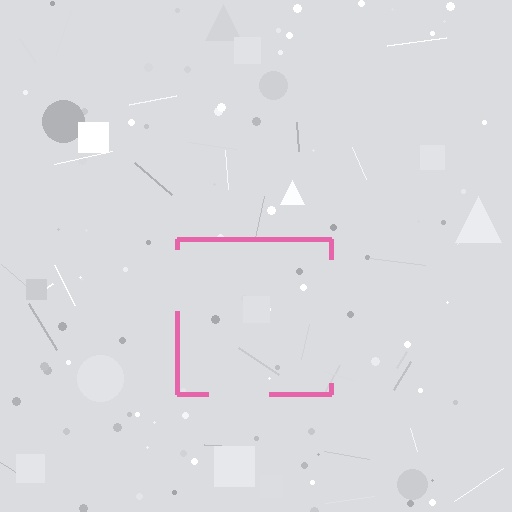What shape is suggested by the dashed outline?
The dashed outline suggests a square.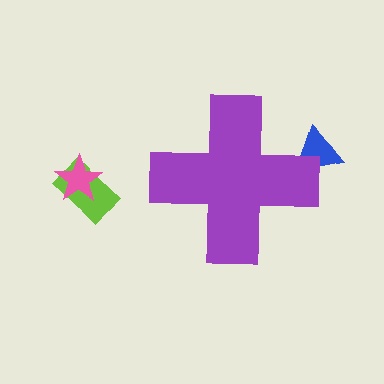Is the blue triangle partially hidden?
Yes, the blue triangle is partially hidden behind the purple cross.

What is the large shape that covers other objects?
A purple cross.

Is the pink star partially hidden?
No, the pink star is fully visible.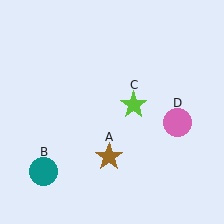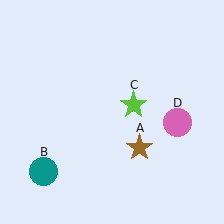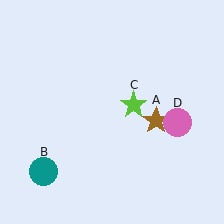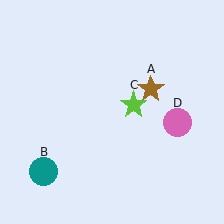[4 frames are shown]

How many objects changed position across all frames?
1 object changed position: brown star (object A).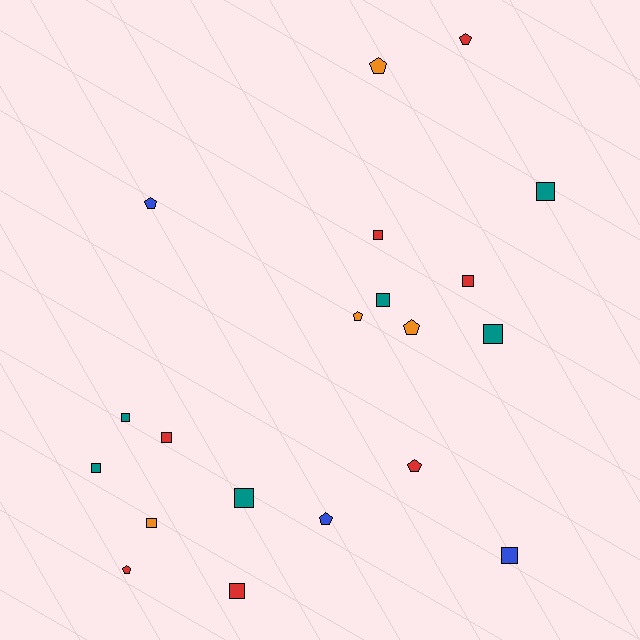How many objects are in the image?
There are 20 objects.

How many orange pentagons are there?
There are 3 orange pentagons.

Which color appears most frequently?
Red, with 7 objects.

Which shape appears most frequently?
Square, with 12 objects.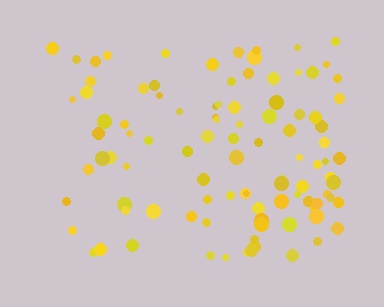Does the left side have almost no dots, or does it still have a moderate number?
Still a moderate number, just noticeably fewer than the right.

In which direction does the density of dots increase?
From left to right, with the right side densest.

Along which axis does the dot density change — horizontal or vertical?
Horizontal.